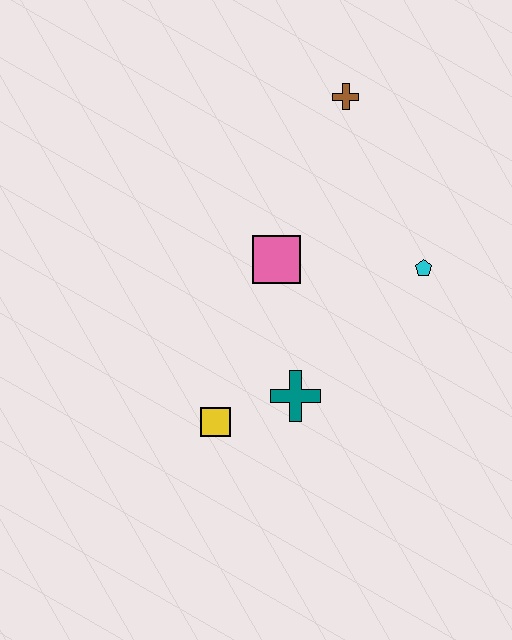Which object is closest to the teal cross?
The yellow square is closest to the teal cross.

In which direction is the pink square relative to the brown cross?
The pink square is below the brown cross.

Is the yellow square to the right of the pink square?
No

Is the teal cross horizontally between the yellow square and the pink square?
No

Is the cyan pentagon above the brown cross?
No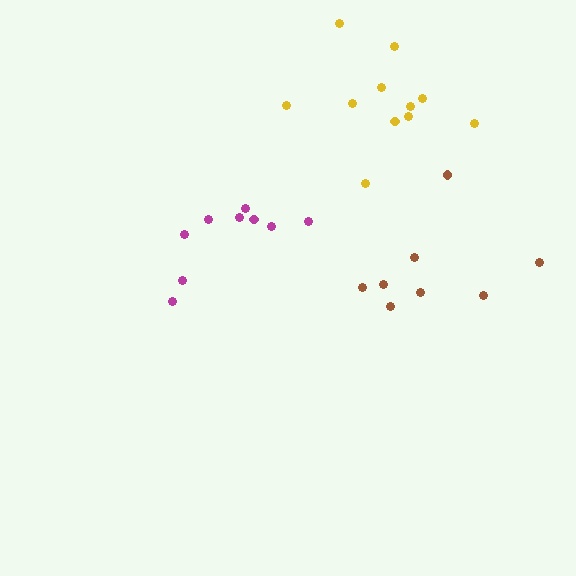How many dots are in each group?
Group 1: 9 dots, Group 2: 8 dots, Group 3: 11 dots (28 total).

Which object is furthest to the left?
The magenta cluster is leftmost.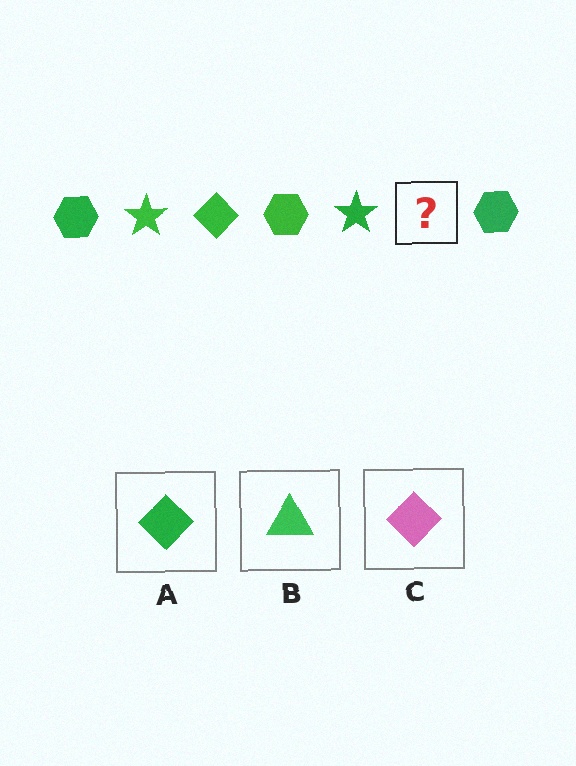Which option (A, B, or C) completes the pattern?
A.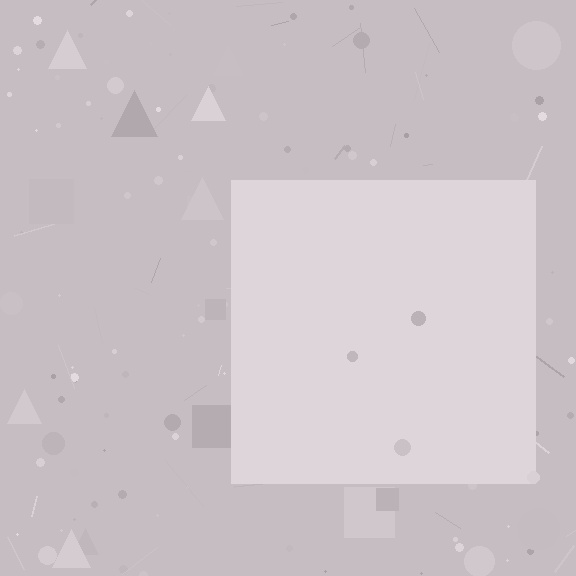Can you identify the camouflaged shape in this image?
The camouflaged shape is a square.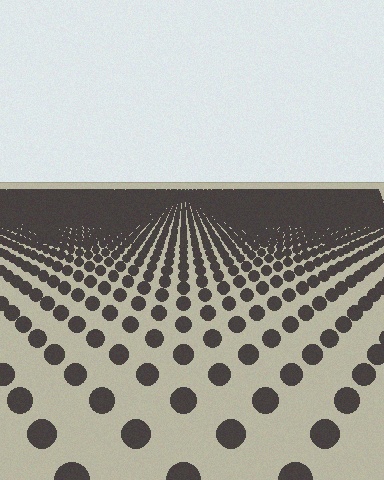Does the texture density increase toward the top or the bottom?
Density increases toward the top.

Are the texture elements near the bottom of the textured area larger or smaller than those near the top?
Larger. Near the bottom, elements are closer to the viewer and appear at a bigger on-screen size.